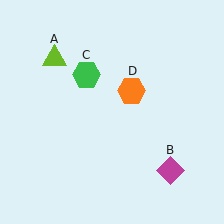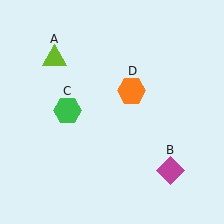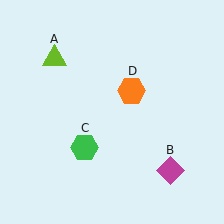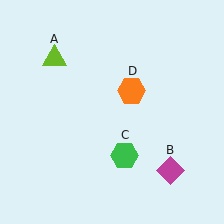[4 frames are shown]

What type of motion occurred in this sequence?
The green hexagon (object C) rotated counterclockwise around the center of the scene.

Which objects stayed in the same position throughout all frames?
Lime triangle (object A) and magenta diamond (object B) and orange hexagon (object D) remained stationary.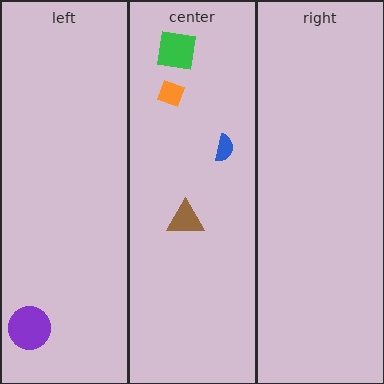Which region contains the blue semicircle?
The center region.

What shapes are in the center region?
The green square, the orange diamond, the brown triangle, the blue semicircle.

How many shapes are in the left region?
1.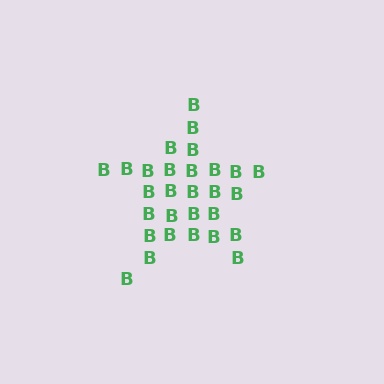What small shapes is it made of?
It is made of small letter B's.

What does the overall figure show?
The overall figure shows a star.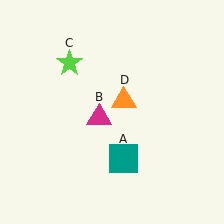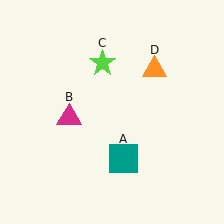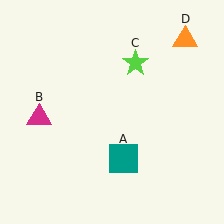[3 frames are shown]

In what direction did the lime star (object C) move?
The lime star (object C) moved right.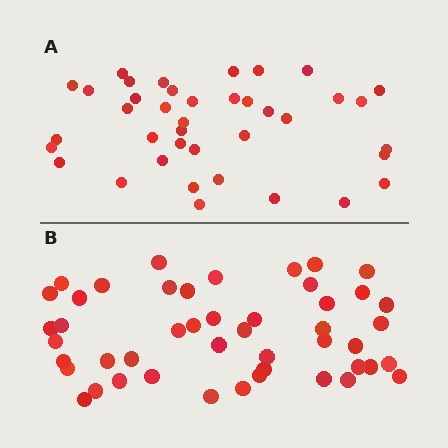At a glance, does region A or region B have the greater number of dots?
Region B (the bottom region) has more dots.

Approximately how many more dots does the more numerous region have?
Region B has roughly 8 or so more dots than region A.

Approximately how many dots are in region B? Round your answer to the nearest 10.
About 50 dots. (The exact count is 47, which rounds to 50.)